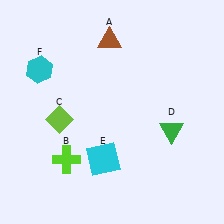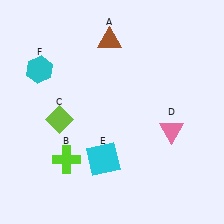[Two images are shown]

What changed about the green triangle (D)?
In Image 1, D is green. In Image 2, it changed to pink.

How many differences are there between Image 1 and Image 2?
There is 1 difference between the two images.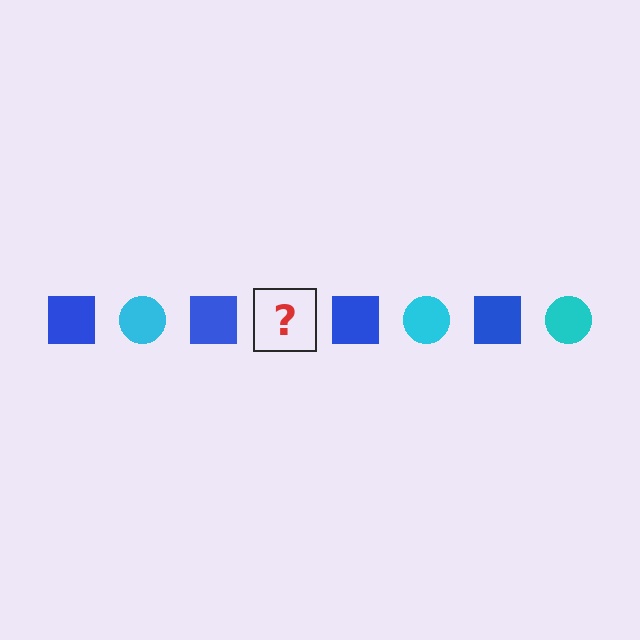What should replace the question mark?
The question mark should be replaced with a cyan circle.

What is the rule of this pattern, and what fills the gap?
The rule is that the pattern alternates between blue square and cyan circle. The gap should be filled with a cyan circle.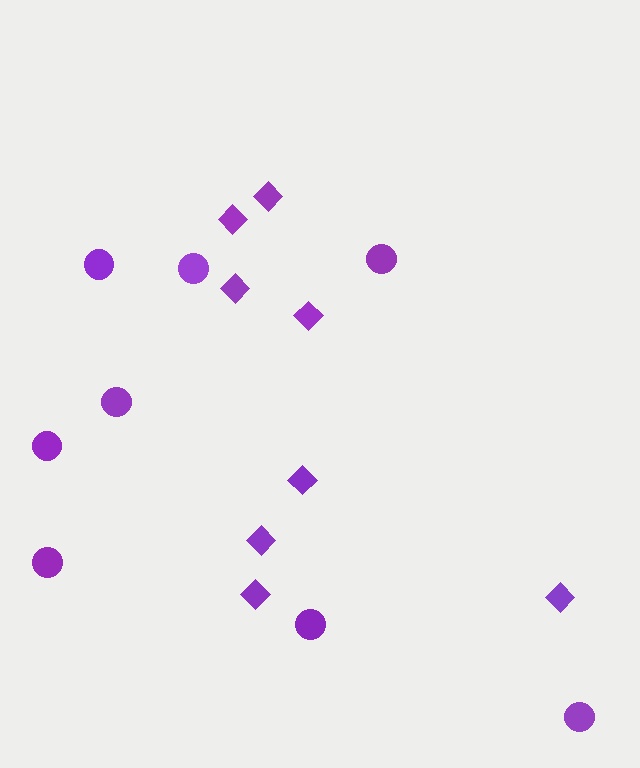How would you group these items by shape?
There are 2 groups: one group of diamonds (8) and one group of circles (8).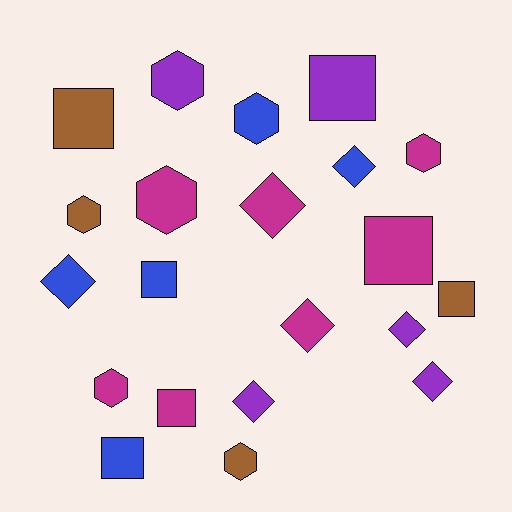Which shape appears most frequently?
Hexagon, with 7 objects.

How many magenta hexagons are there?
There are 3 magenta hexagons.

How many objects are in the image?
There are 21 objects.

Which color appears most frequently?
Magenta, with 7 objects.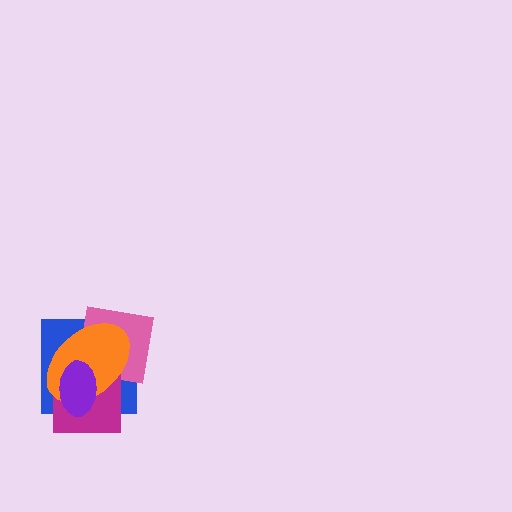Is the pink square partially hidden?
Yes, it is partially covered by another shape.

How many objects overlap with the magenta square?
4 objects overlap with the magenta square.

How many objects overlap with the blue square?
4 objects overlap with the blue square.